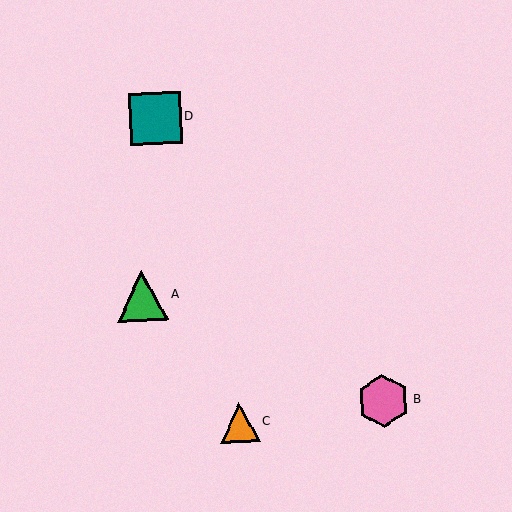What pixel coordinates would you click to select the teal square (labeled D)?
Click at (155, 118) to select the teal square D.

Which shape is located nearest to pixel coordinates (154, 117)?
The teal square (labeled D) at (155, 118) is nearest to that location.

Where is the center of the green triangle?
The center of the green triangle is at (142, 296).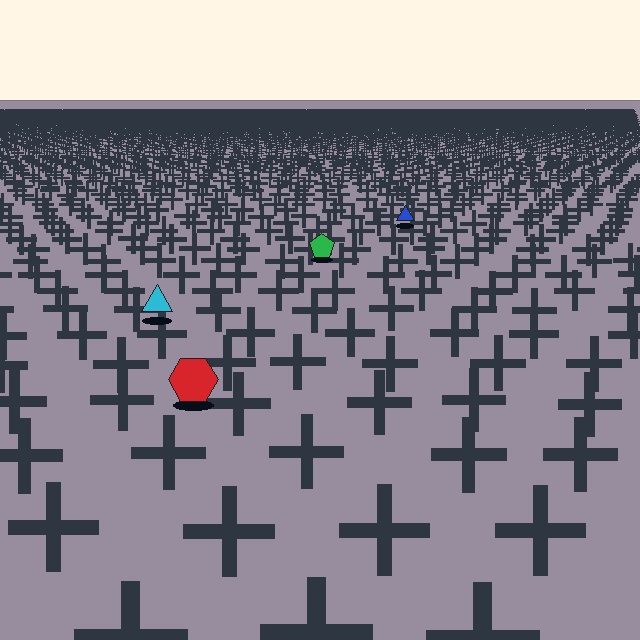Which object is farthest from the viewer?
The blue triangle is farthest from the viewer. It appears smaller and the ground texture around it is denser.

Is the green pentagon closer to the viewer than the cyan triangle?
No. The cyan triangle is closer — you can tell from the texture gradient: the ground texture is coarser near it.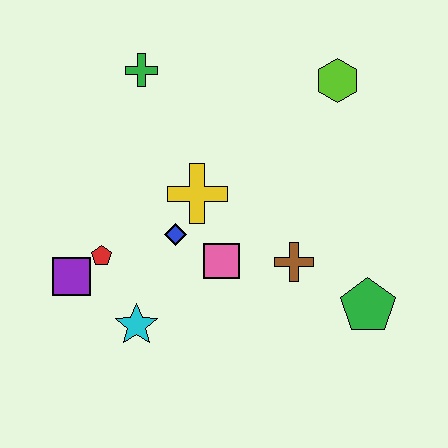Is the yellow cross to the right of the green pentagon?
No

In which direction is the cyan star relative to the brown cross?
The cyan star is to the left of the brown cross.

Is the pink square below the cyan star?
No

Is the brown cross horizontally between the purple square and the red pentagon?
No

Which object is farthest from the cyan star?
The lime hexagon is farthest from the cyan star.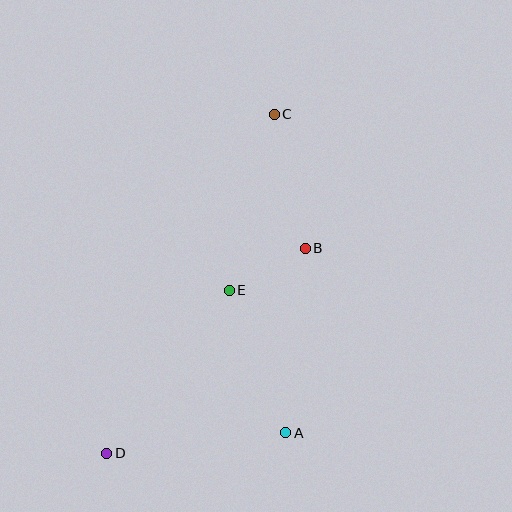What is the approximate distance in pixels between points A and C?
The distance between A and C is approximately 319 pixels.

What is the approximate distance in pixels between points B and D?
The distance between B and D is approximately 285 pixels.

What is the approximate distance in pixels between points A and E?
The distance between A and E is approximately 153 pixels.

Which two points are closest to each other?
Points B and E are closest to each other.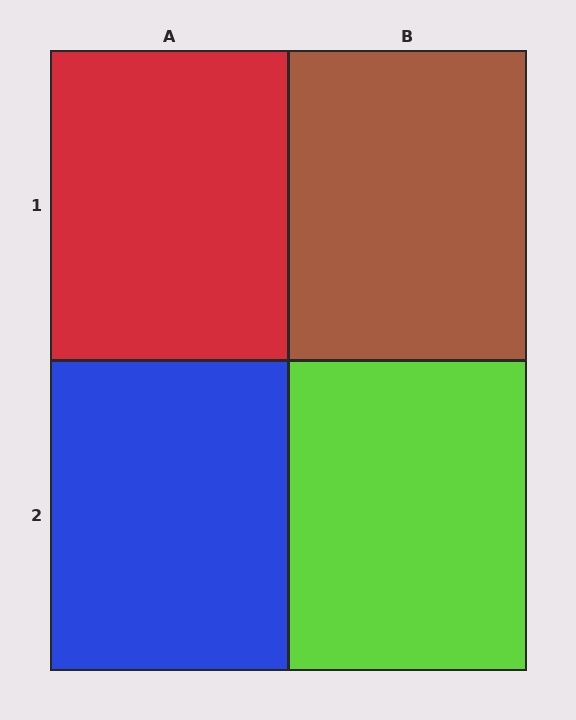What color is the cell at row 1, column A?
Red.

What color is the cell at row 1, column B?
Brown.